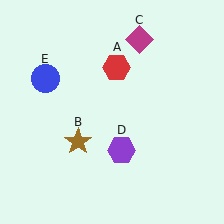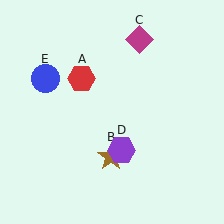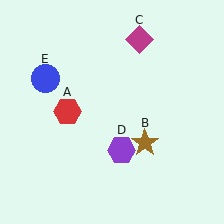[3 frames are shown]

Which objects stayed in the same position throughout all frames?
Magenta diamond (object C) and purple hexagon (object D) and blue circle (object E) remained stationary.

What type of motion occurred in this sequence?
The red hexagon (object A), brown star (object B) rotated counterclockwise around the center of the scene.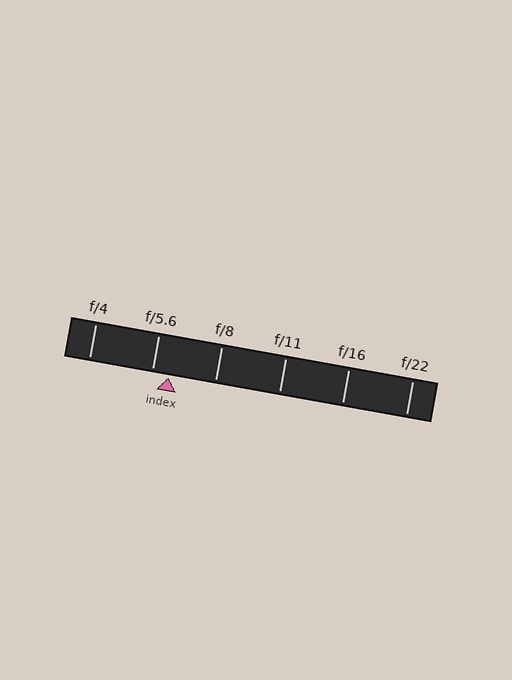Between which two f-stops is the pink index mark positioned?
The index mark is between f/5.6 and f/8.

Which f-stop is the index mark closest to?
The index mark is closest to f/5.6.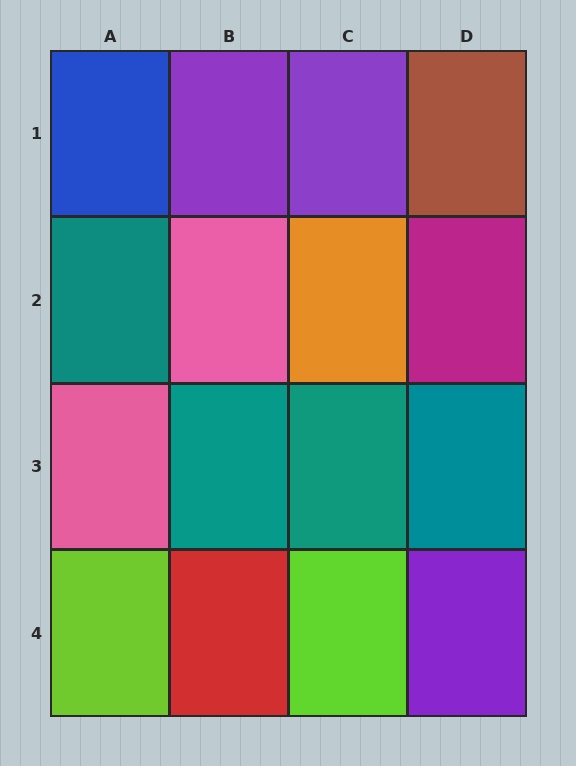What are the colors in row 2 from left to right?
Teal, pink, orange, magenta.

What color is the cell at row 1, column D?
Brown.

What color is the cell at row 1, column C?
Purple.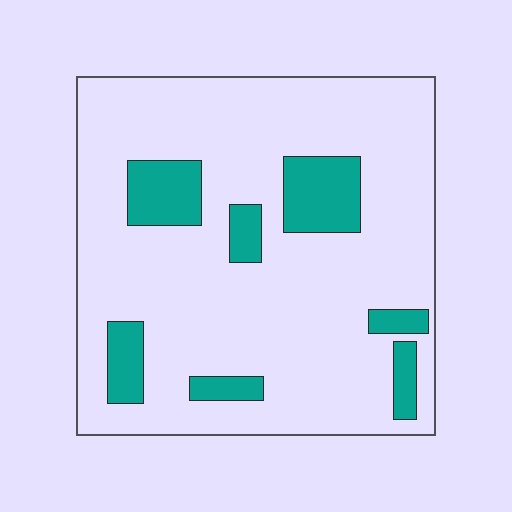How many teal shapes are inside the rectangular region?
7.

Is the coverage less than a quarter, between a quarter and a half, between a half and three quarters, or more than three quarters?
Less than a quarter.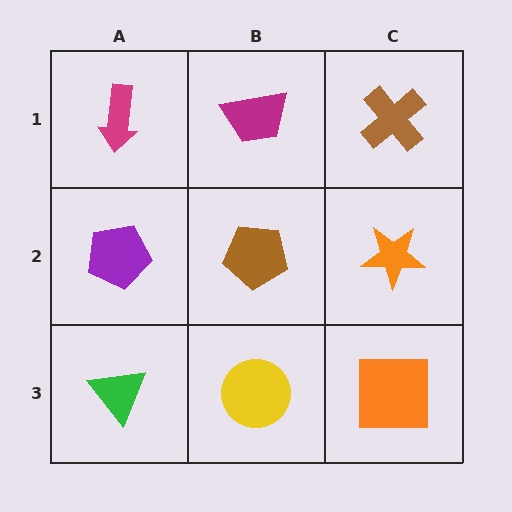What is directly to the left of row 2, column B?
A purple pentagon.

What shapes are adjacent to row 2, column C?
A brown cross (row 1, column C), an orange square (row 3, column C), a brown pentagon (row 2, column B).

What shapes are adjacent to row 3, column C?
An orange star (row 2, column C), a yellow circle (row 3, column B).